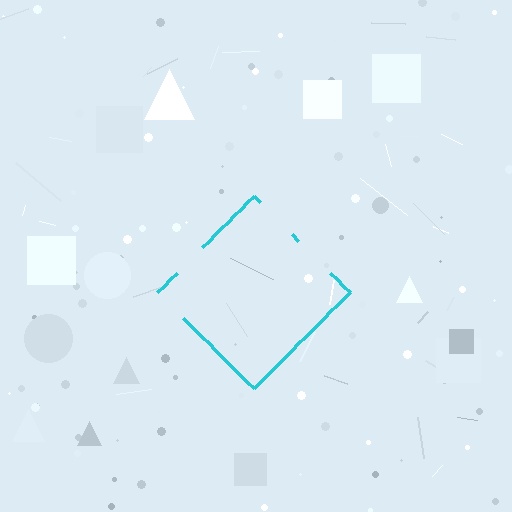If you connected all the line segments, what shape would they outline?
They would outline a diamond.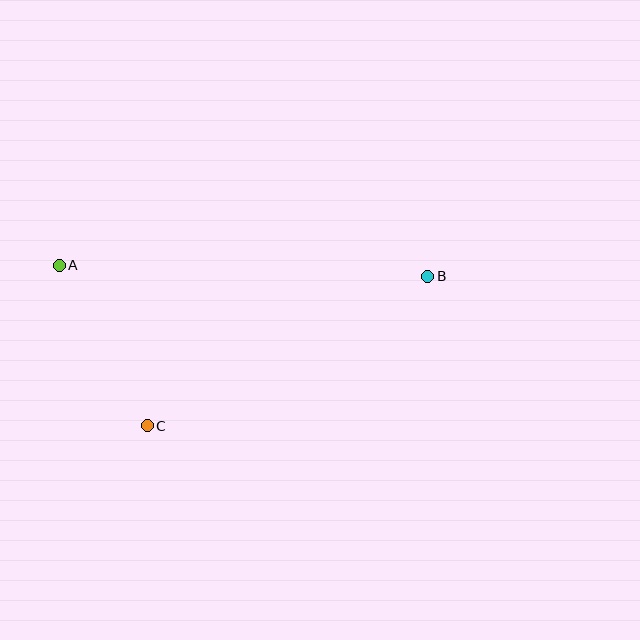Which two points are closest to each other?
Points A and C are closest to each other.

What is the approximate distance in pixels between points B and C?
The distance between B and C is approximately 318 pixels.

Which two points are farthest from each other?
Points A and B are farthest from each other.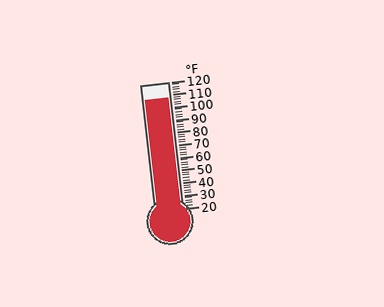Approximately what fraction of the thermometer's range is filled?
The thermometer is filled to approximately 90% of its range.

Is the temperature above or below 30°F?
The temperature is above 30°F.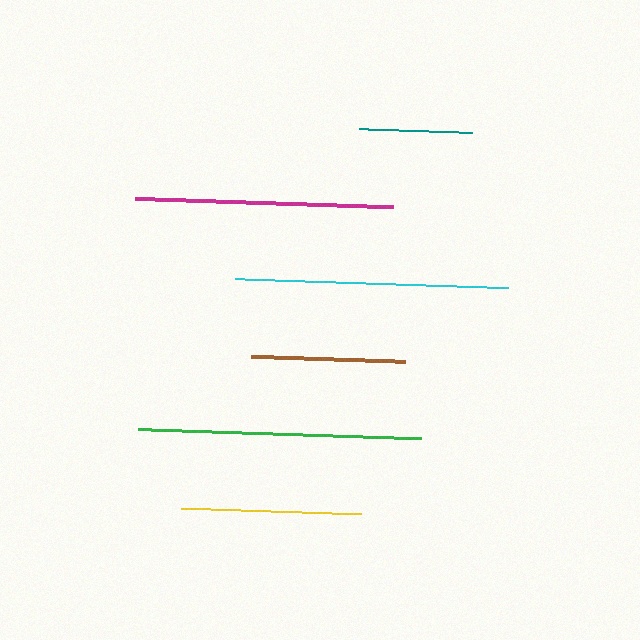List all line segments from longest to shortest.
From longest to shortest: green, cyan, magenta, yellow, brown, teal.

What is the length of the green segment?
The green segment is approximately 283 pixels long.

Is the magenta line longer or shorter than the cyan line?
The cyan line is longer than the magenta line.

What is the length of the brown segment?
The brown segment is approximately 154 pixels long.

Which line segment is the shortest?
The teal line is the shortest at approximately 113 pixels.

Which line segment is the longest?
The green line is the longest at approximately 283 pixels.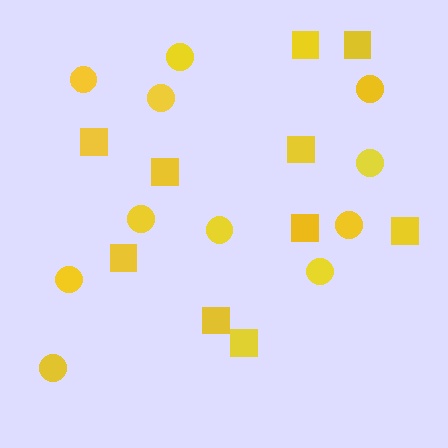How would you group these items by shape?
There are 2 groups: one group of squares (10) and one group of circles (11).